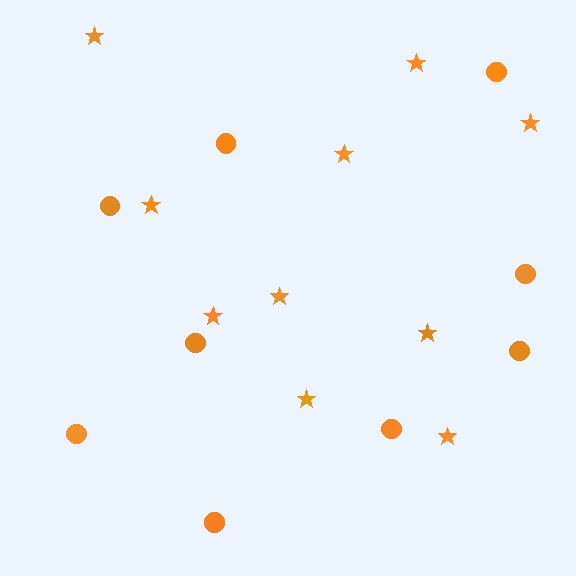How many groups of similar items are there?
There are 2 groups: one group of stars (10) and one group of circles (9).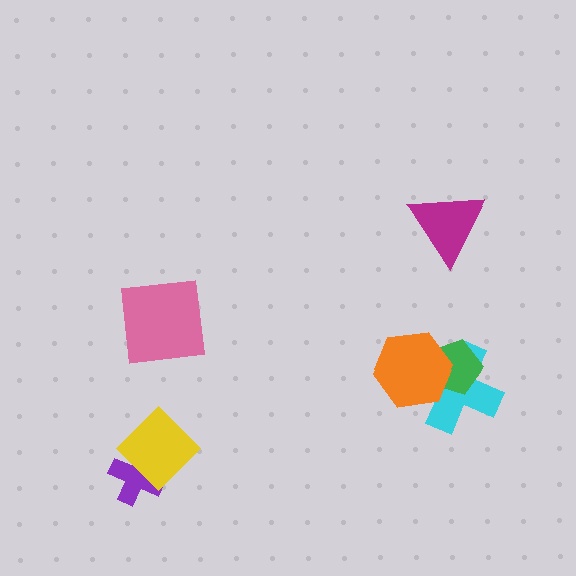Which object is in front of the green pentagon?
The orange hexagon is in front of the green pentagon.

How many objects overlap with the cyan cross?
2 objects overlap with the cyan cross.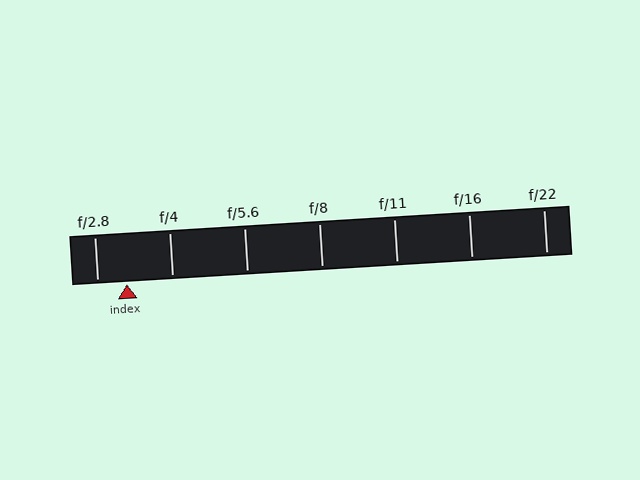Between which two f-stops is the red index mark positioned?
The index mark is between f/2.8 and f/4.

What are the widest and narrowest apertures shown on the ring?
The widest aperture shown is f/2.8 and the narrowest is f/22.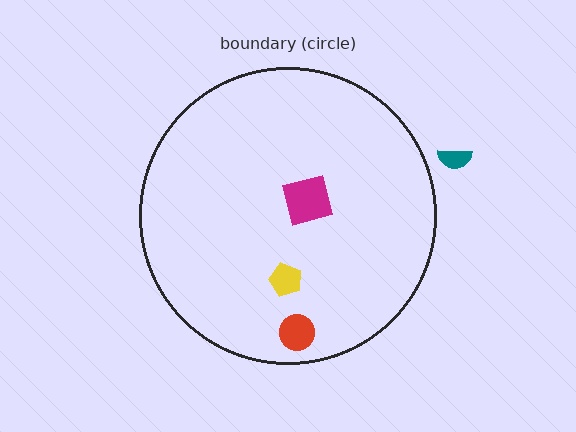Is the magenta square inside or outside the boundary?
Inside.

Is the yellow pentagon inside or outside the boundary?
Inside.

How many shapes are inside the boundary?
3 inside, 1 outside.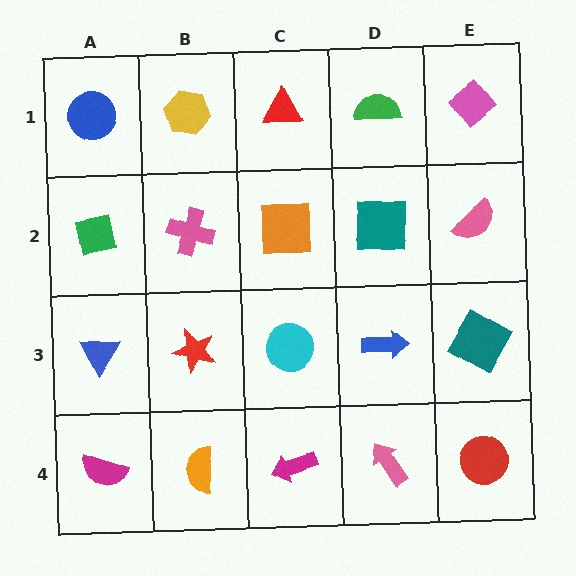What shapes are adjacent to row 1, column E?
A pink semicircle (row 2, column E), a green semicircle (row 1, column D).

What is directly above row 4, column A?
A blue triangle.